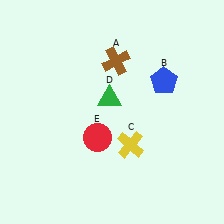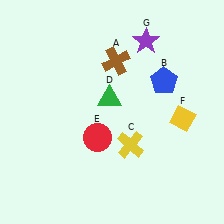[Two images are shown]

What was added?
A yellow diamond (F), a purple star (G) were added in Image 2.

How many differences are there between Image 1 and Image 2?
There are 2 differences between the two images.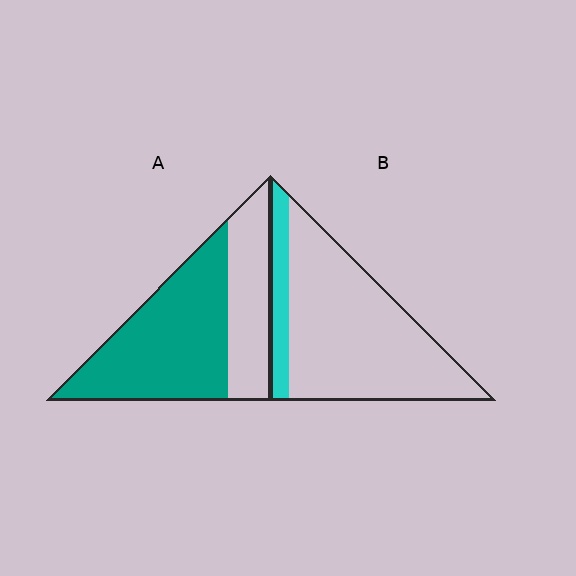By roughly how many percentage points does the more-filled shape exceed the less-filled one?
By roughly 50 percentage points (A over B).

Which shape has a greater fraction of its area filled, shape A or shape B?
Shape A.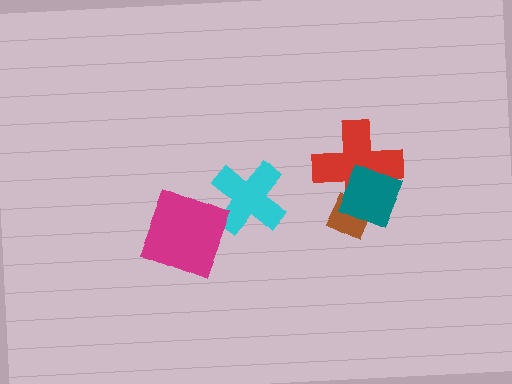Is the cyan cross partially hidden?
Yes, it is partially covered by another shape.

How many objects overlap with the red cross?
2 objects overlap with the red cross.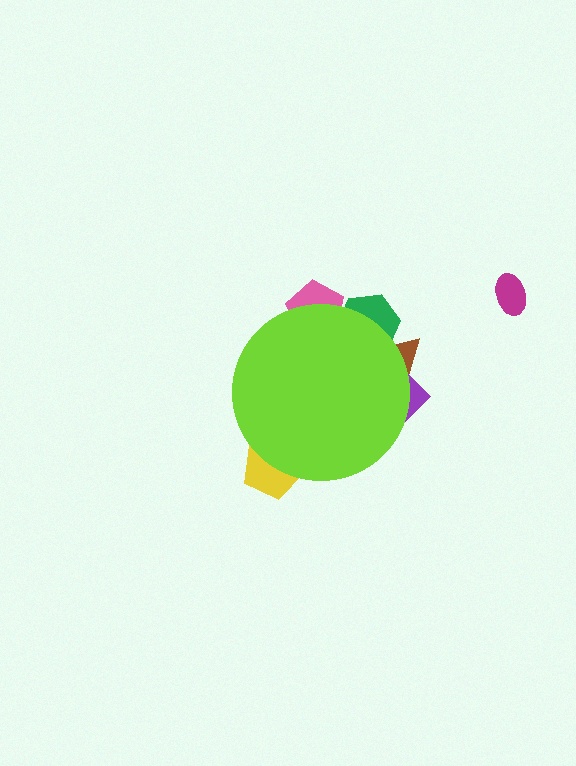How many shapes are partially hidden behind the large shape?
5 shapes are partially hidden.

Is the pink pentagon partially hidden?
Yes, the pink pentagon is partially hidden behind the lime circle.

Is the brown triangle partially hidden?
Yes, the brown triangle is partially hidden behind the lime circle.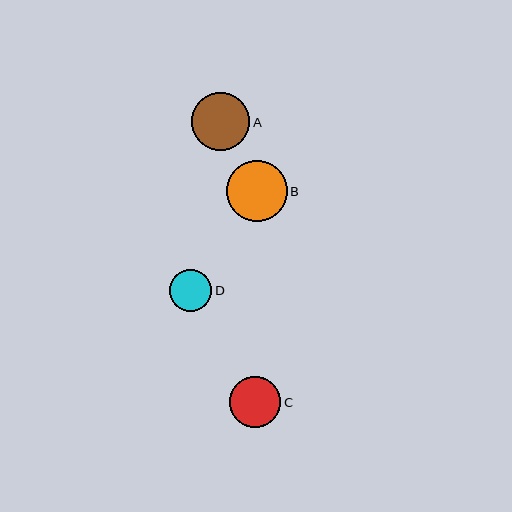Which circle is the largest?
Circle B is the largest with a size of approximately 61 pixels.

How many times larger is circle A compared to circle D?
Circle A is approximately 1.4 times the size of circle D.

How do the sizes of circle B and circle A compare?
Circle B and circle A are approximately the same size.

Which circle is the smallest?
Circle D is the smallest with a size of approximately 42 pixels.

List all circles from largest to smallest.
From largest to smallest: B, A, C, D.